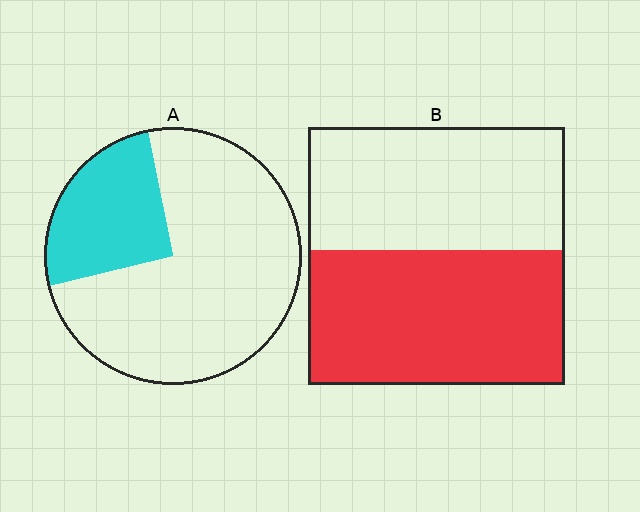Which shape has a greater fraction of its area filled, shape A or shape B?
Shape B.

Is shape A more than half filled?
No.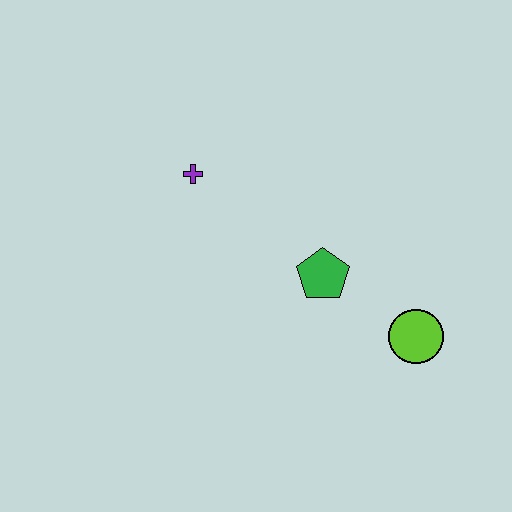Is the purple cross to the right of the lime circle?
No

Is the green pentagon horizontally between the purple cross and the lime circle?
Yes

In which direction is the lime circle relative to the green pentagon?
The lime circle is to the right of the green pentagon.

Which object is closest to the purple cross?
The green pentagon is closest to the purple cross.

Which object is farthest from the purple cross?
The lime circle is farthest from the purple cross.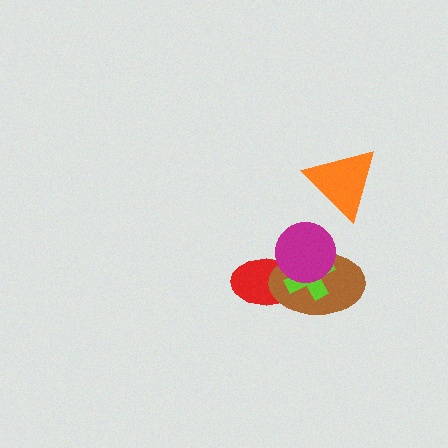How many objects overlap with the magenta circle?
3 objects overlap with the magenta circle.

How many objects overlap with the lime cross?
3 objects overlap with the lime cross.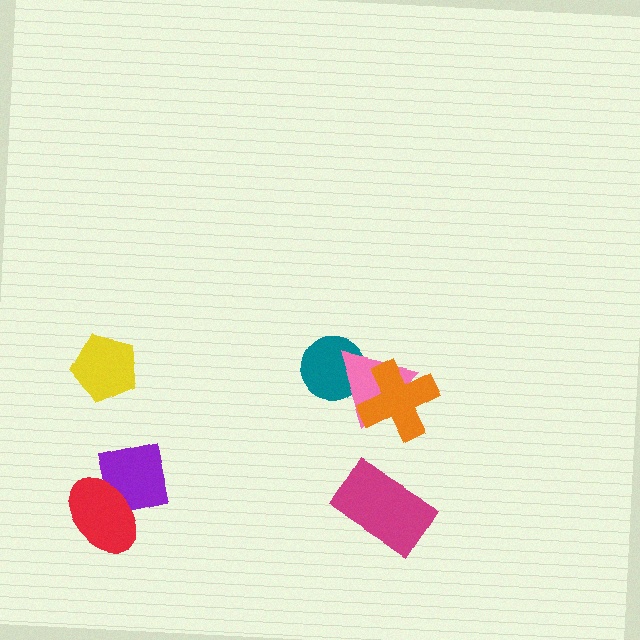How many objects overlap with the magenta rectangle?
0 objects overlap with the magenta rectangle.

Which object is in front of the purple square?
The red ellipse is in front of the purple square.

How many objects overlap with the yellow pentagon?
0 objects overlap with the yellow pentagon.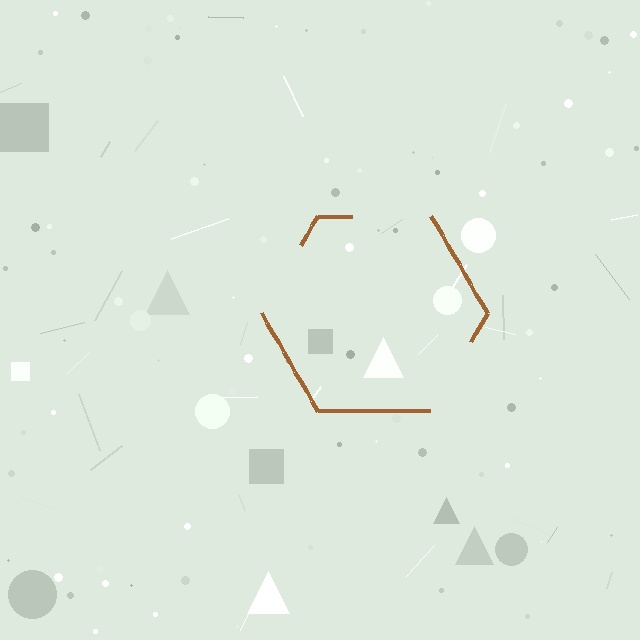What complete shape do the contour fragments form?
The contour fragments form a hexagon.